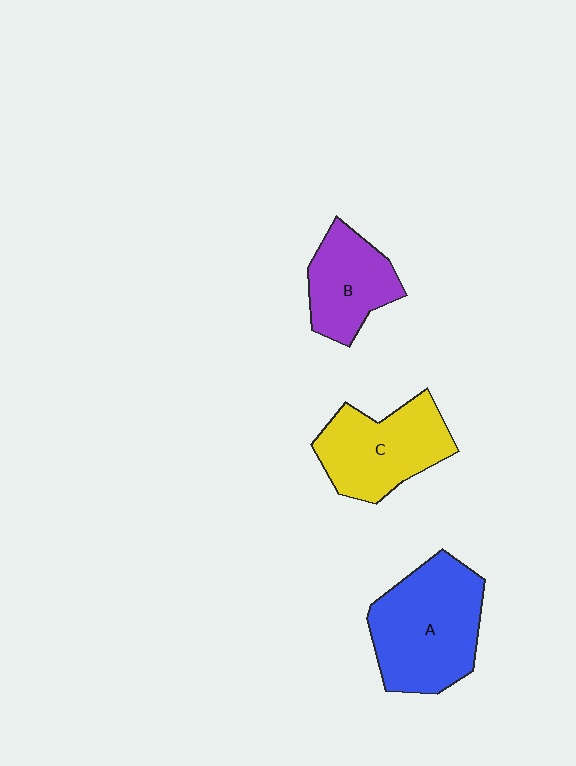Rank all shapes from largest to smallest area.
From largest to smallest: A (blue), C (yellow), B (purple).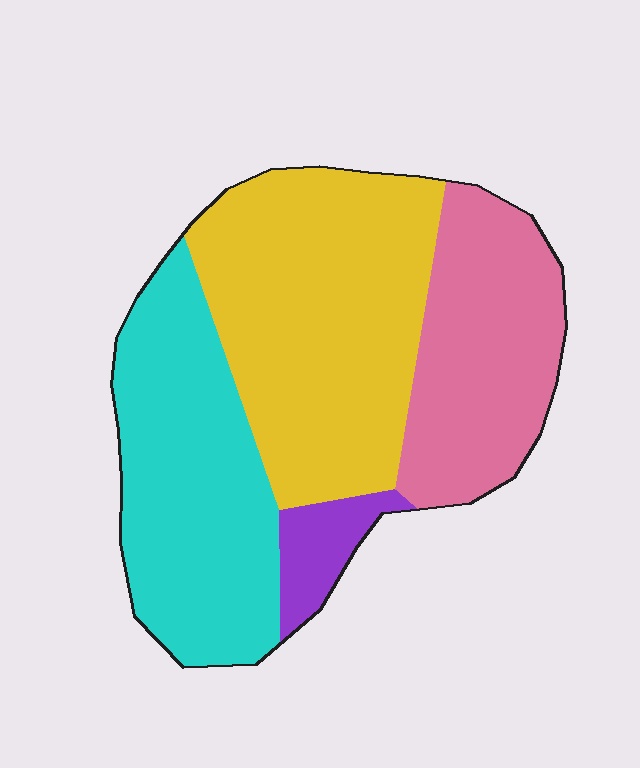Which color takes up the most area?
Yellow, at roughly 40%.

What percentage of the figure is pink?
Pink takes up between a sixth and a third of the figure.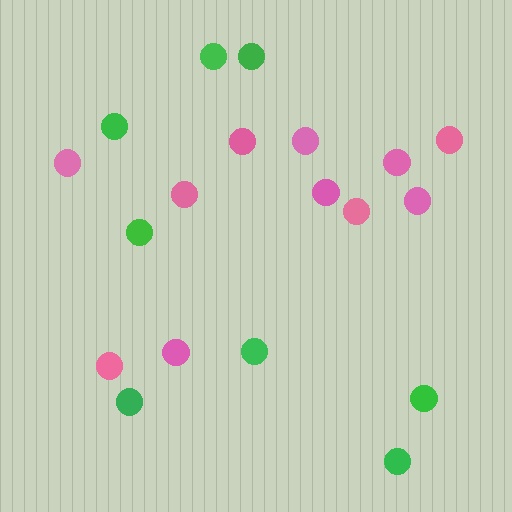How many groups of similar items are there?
There are 2 groups: one group of pink circles (11) and one group of green circles (8).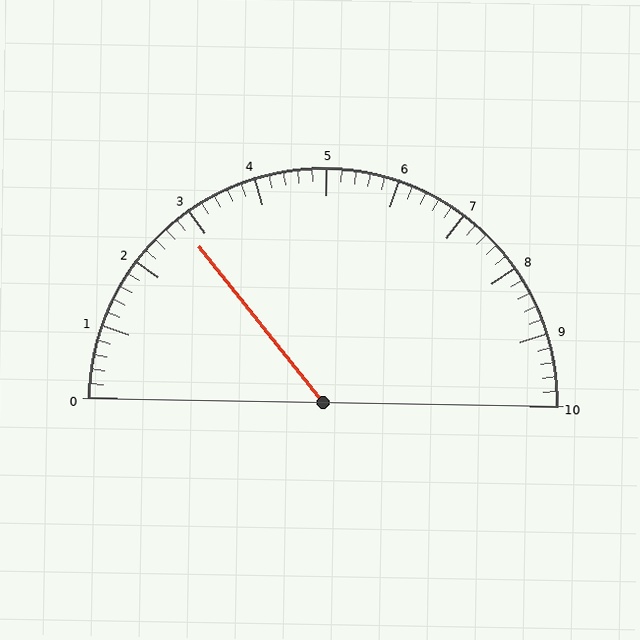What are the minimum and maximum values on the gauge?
The gauge ranges from 0 to 10.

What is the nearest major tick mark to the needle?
The nearest major tick mark is 3.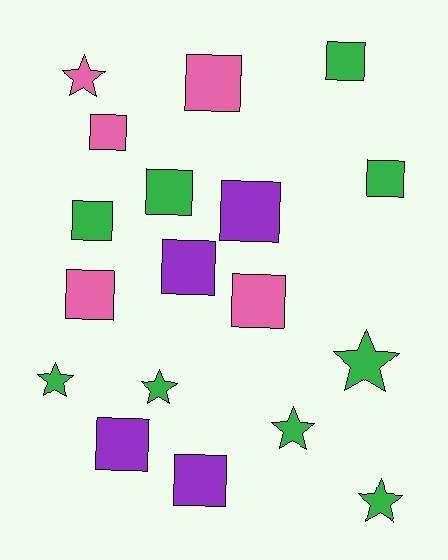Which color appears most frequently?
Green, with 9 objects.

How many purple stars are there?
There are no purple stars.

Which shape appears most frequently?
Square, with 12 objects.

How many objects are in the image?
There are 18 objects.